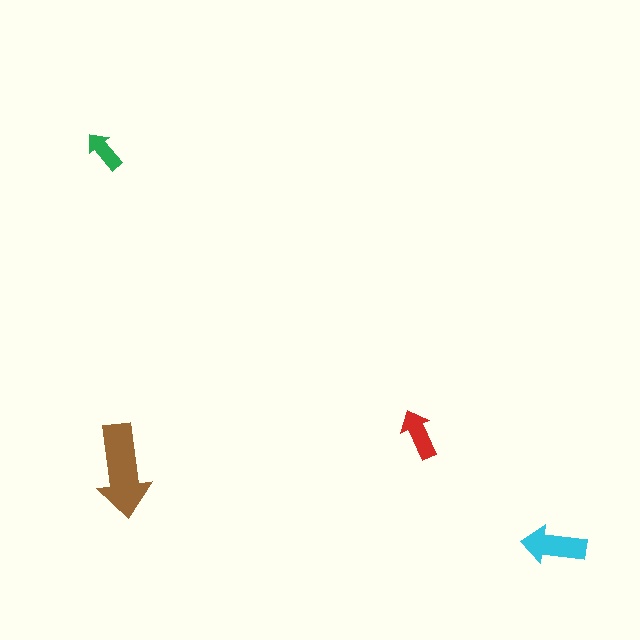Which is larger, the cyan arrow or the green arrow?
The cyan one.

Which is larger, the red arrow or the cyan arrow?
The cyan one.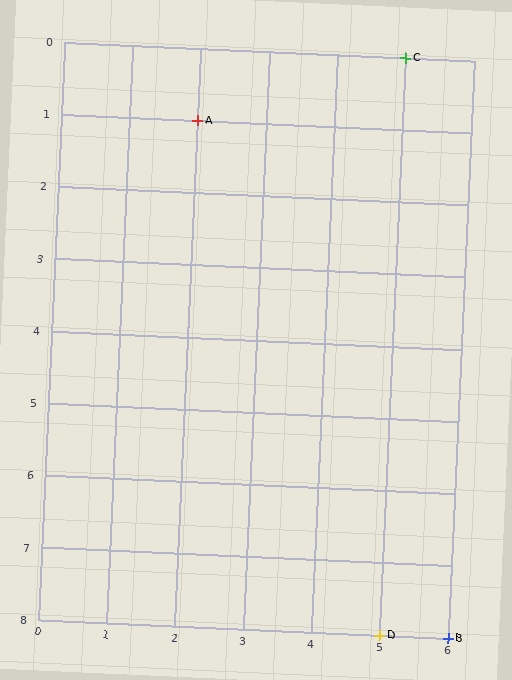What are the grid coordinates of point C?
Point C is at grid coordinates (5, 0).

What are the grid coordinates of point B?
Point B is at grid coordinates (6, 8).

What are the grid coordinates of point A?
Point A is at grid coordinates (2, 1).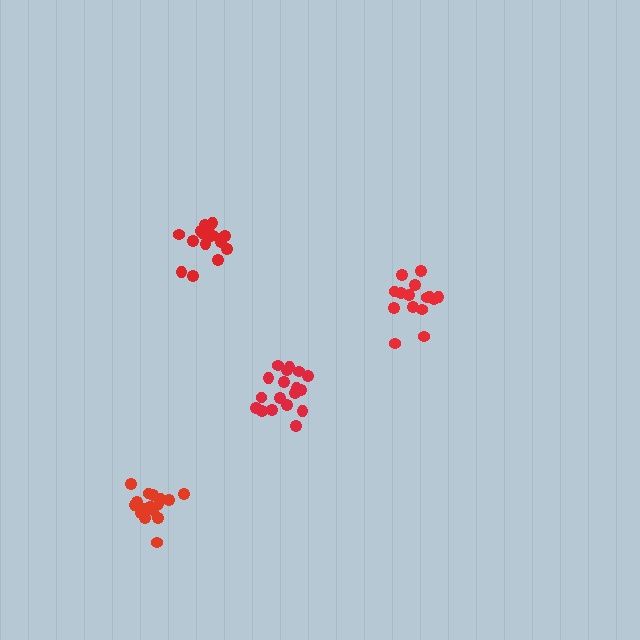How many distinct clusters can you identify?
There are 4 distinct clusters.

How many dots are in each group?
Group 1: 18 dots, Group 2: 15 dots, Group 3: 18 dots, Group 4: 17 dots (68 total).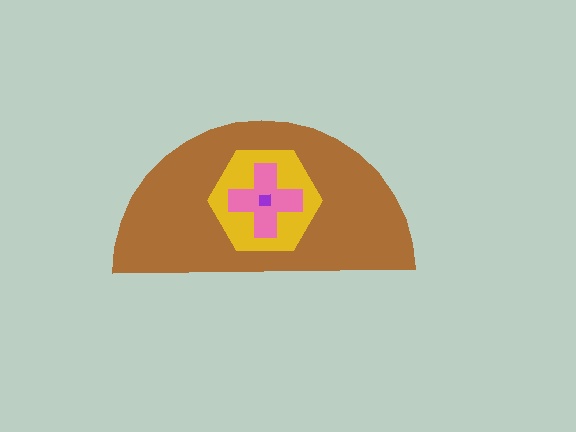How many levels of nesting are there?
4.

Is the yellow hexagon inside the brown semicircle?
Yes.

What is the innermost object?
The purple square.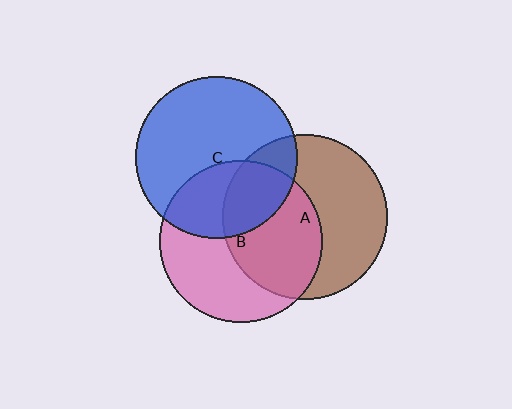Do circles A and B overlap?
Yes.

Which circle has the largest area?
Circle A (brown).